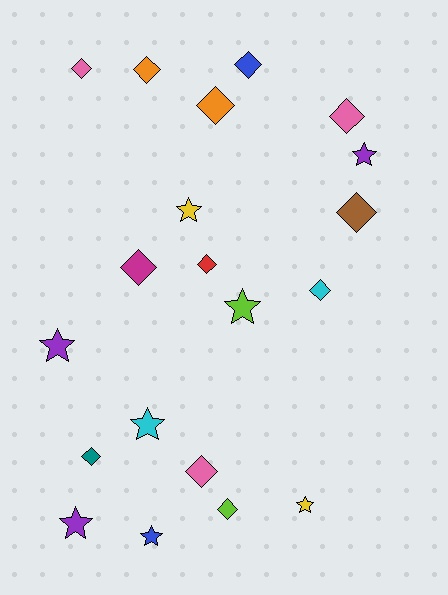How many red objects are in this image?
There is 1 red object.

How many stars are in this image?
There are 8 stars.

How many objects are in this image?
There are 20 objects.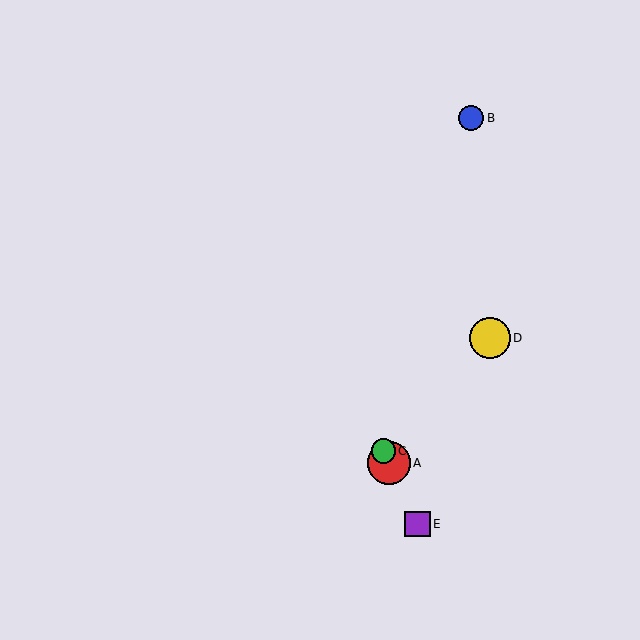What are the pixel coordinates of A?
Object A is at (389, 463).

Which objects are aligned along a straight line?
Objects A, C, E are aligned along a straight line.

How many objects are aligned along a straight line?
3 objects (A, C, E) are aligned along a straight line.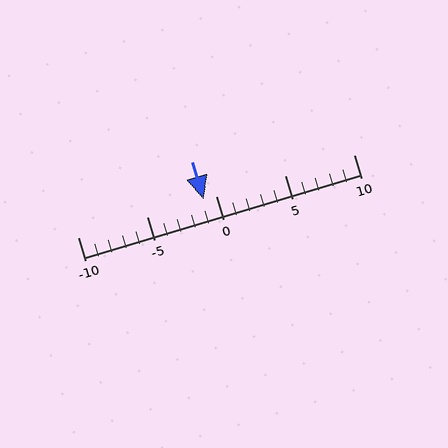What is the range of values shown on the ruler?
The ruler shows values from -10 to 10.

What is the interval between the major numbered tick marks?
The major tick marks are spaced 5 units apart.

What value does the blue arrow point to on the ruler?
The blue arrow points to approximately -1.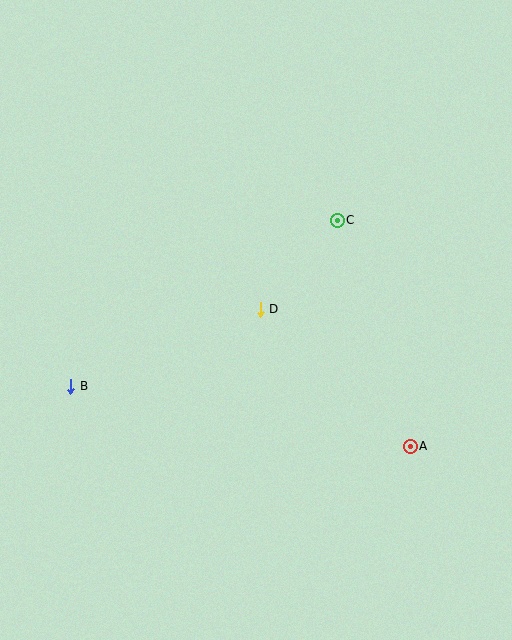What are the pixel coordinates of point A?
Point A is at (410, 446).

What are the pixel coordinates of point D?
Point D is at (260, 309).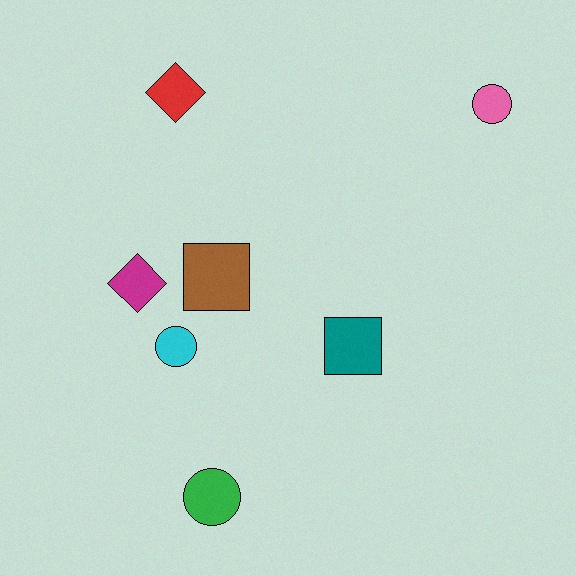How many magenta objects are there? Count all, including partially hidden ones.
There is 1 magenta object.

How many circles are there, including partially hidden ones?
There are 3 circles.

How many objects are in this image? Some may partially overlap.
There are 7 objects.